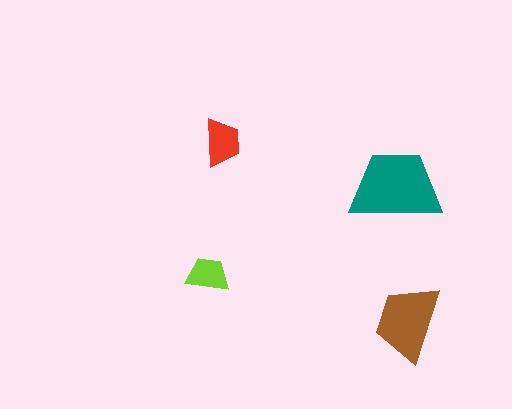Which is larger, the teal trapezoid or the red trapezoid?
The teal one.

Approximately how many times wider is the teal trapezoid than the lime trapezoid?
About 2 times wider.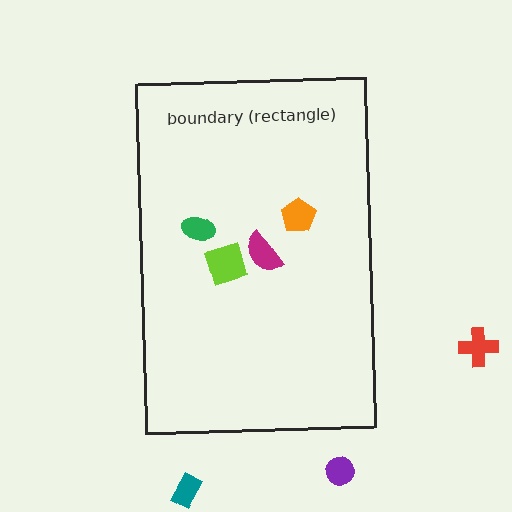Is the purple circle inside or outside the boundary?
Outside.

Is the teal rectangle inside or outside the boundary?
Outside.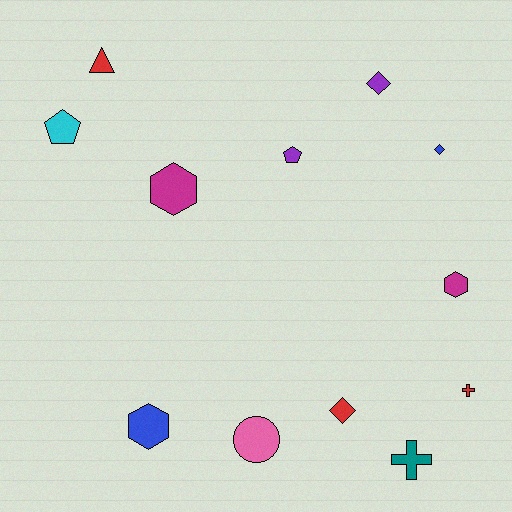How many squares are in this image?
There are no squares.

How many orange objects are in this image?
There are no orange objects.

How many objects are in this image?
There are 12 objects.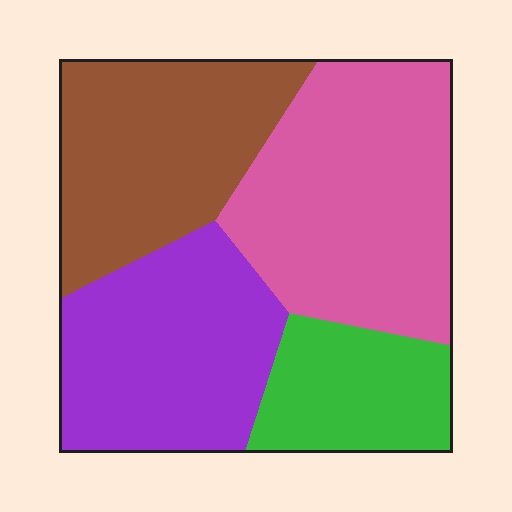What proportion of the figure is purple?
Purple covers roughly 25% of the figure.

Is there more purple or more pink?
Pink.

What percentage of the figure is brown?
Brown covers roughly 25% of the figure.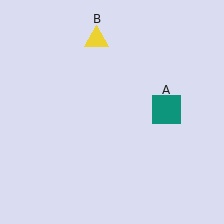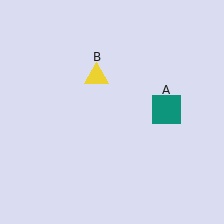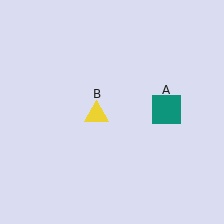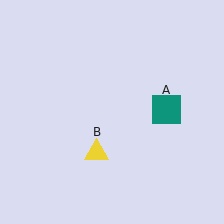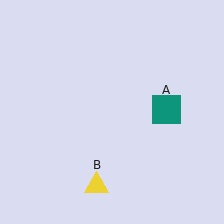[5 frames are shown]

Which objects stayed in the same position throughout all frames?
Teal square (object A) remained stationary.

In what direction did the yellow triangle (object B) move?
The yellow triangle (object B) moved down.